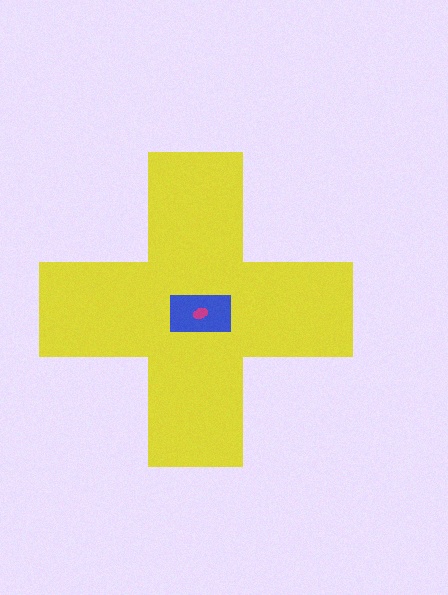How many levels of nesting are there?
3.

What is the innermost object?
The magenta ellipse.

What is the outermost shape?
The yellow cross.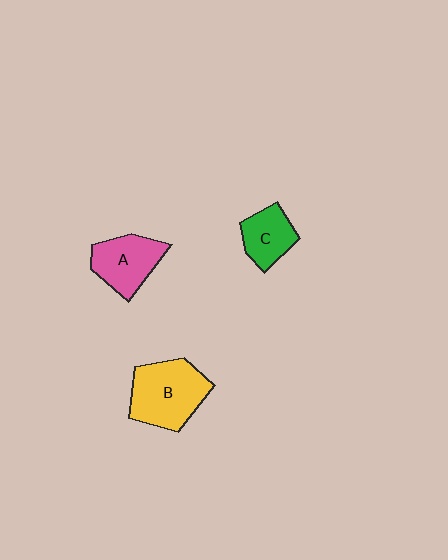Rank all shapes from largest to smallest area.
From largest to smallest: B (yellow), A (pink), C (green).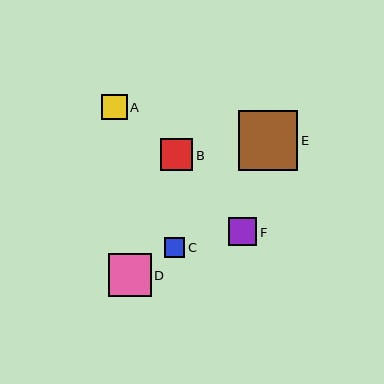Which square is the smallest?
Square C is the smallest with a size of approximately 20 pixels.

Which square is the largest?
Square E is the largest with a size of approximately 60 pixels.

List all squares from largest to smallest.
From largest to smallest: E, D, B, F, A, C.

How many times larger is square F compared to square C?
Square F is approximately 1.4 times the size of square C.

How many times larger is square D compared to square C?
Square D is approximately 2.1 times the size of square C.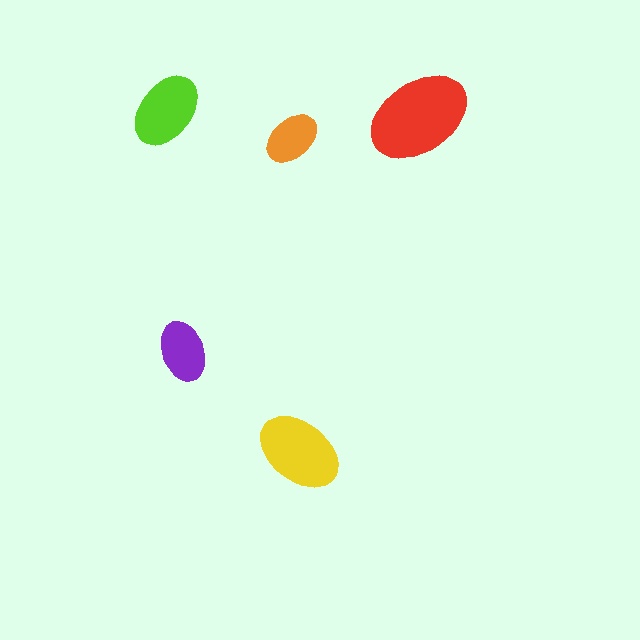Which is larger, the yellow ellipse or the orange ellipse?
The yellow one.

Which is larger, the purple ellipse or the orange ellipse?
The purple one.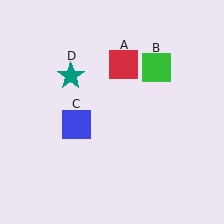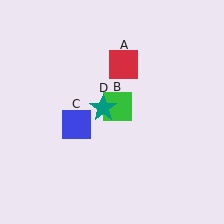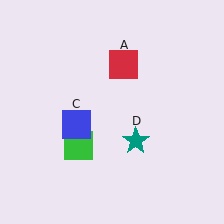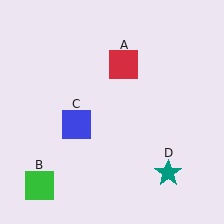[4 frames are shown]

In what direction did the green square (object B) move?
The green square (object B) moved down and to the left.